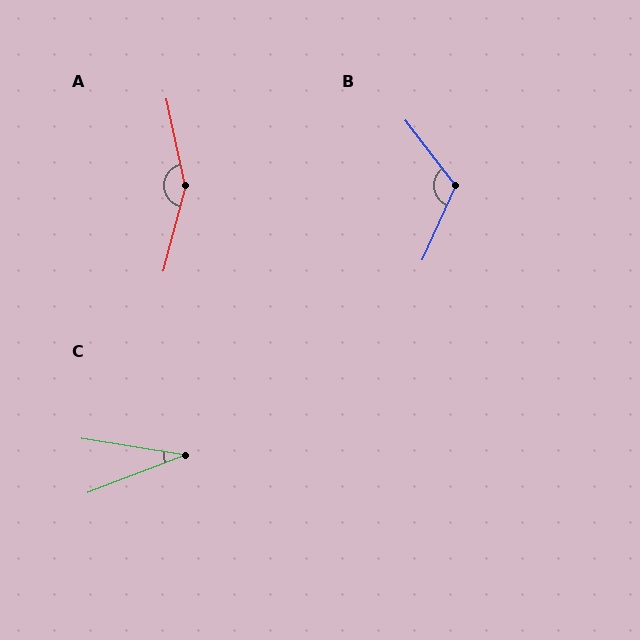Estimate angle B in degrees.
Approximately 118 degrees.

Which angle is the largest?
A, at approximately 154 degrees.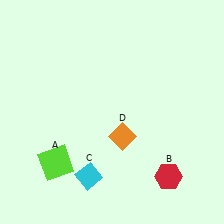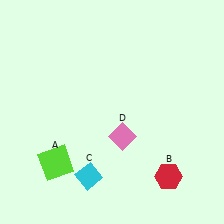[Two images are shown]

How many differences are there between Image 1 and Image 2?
There is 1 difference between the two images.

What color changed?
The diamond (D) changed from orange in Image 1 to pink in Image 2.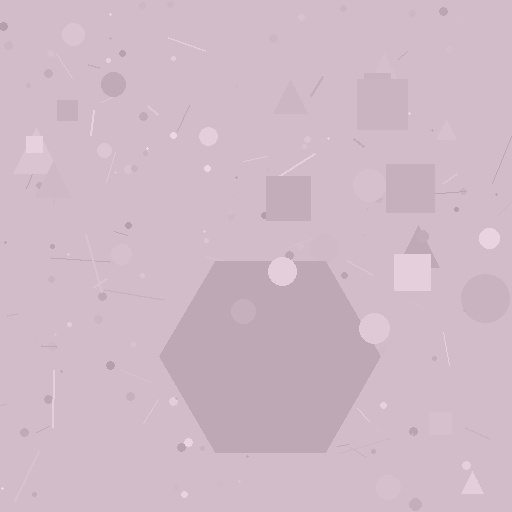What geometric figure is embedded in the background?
A hexagon is embedded in the background.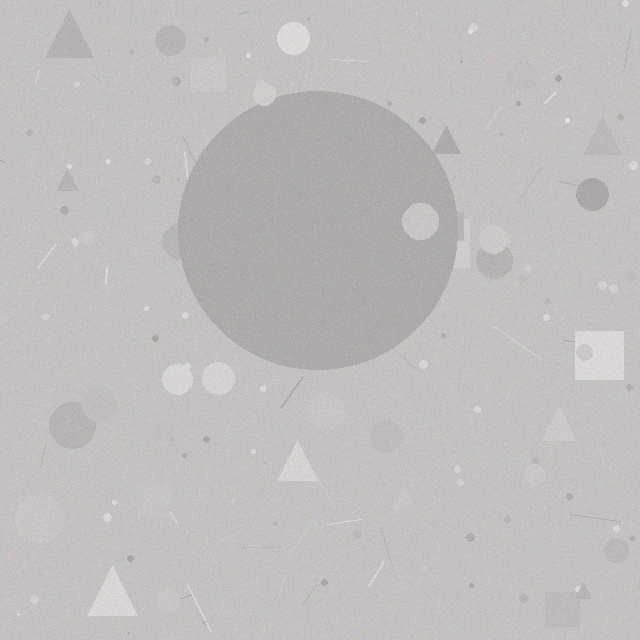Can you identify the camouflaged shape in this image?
The camouflaged shape is a circle.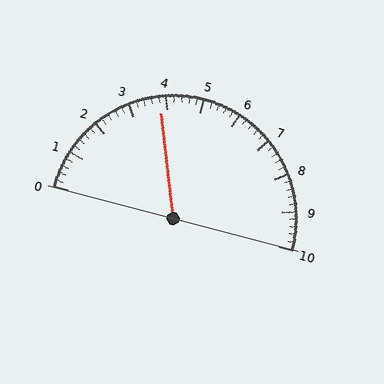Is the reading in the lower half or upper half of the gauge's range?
The reading is in the lower half of the range (0 to 10).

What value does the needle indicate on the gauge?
The needle indicates approximately 3.8.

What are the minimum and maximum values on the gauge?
The gauge ranges from 0 to 10.